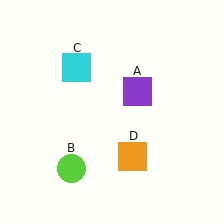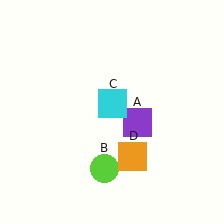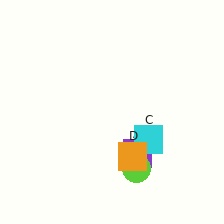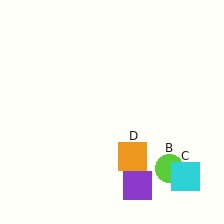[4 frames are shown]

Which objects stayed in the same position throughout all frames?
Orange square (object D) remained stationary.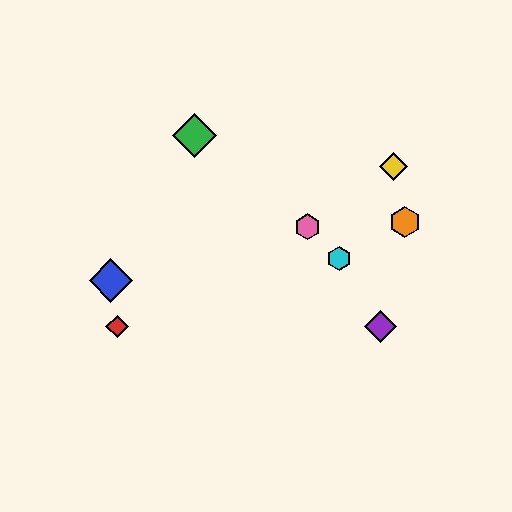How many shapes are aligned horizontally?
2 shapes (the red diamond, the purple diamond) are aligned horizontally.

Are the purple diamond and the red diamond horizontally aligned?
Yes, both are at y≈327.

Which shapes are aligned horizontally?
The red diamond, the purple diamond are aligned horizontally.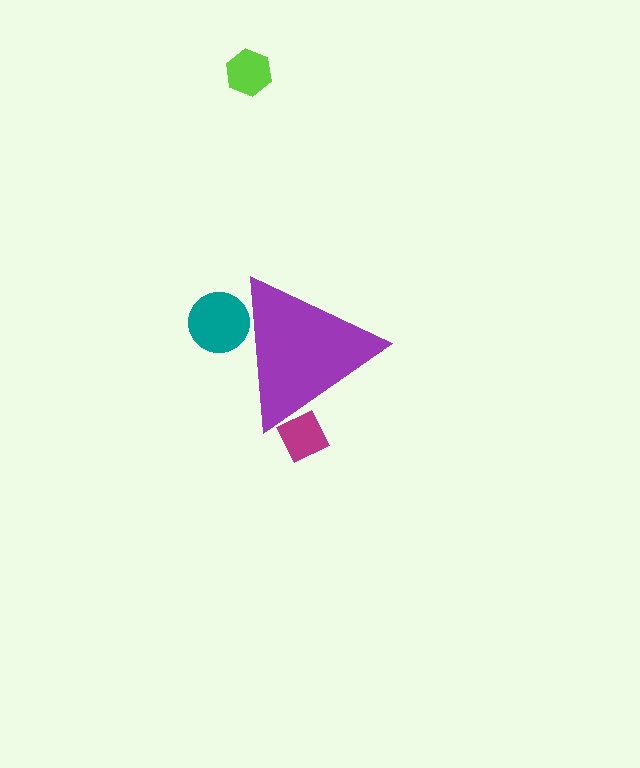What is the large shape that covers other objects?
A purple triangle.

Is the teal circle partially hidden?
Yes, the teal circle is partially hidden behind the purple triangle.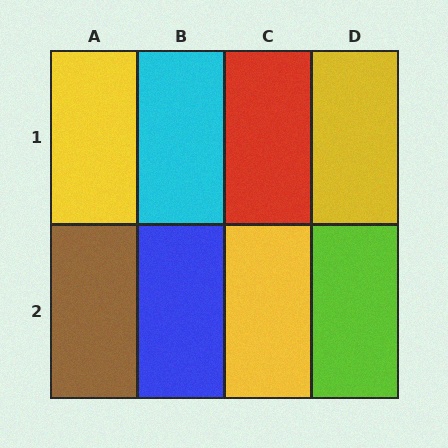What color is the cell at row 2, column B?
Blue.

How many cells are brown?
1 cell is brown.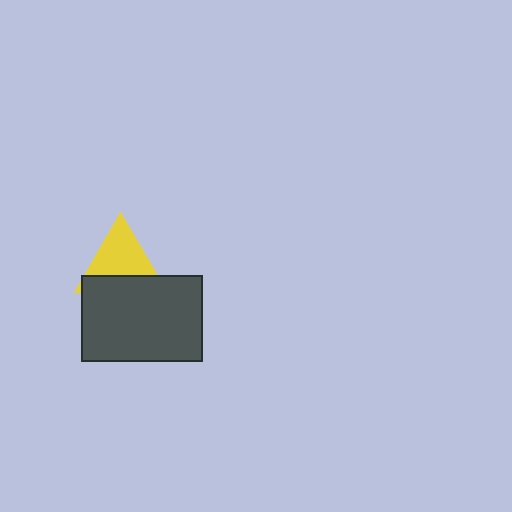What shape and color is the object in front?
The object in front is a dark gray rectangle.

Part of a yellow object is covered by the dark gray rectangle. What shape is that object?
It is a triangle.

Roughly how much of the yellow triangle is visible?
About half of it is visible (roughly 62%).